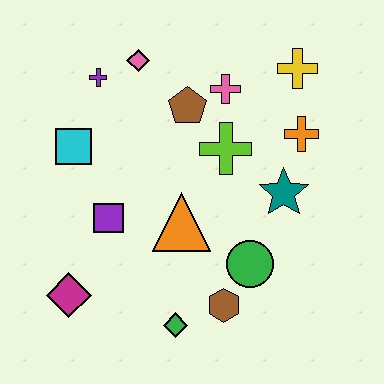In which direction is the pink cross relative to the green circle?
The pink cross is above the green circle.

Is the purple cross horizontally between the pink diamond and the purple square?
No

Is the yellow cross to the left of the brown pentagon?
No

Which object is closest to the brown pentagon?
The pink cross is closest to the brown pentagon.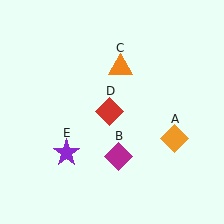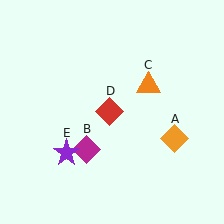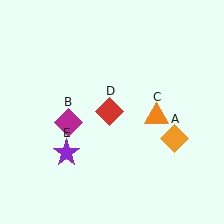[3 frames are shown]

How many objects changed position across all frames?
2 objects changed position: magenta diamond (object B), orange triangle (object C).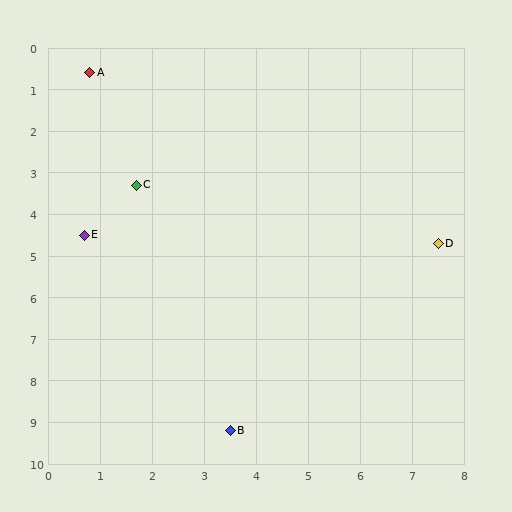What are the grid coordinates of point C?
Point C is at approximately (1.7, 3.3).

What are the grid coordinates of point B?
Point B is at approximately (3.5, 9.2).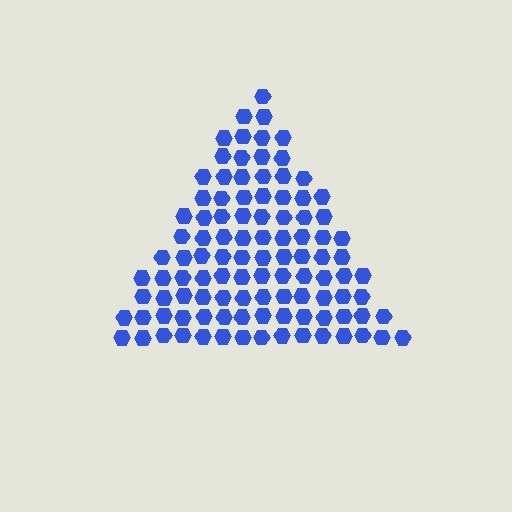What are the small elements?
The small elements are hexagons.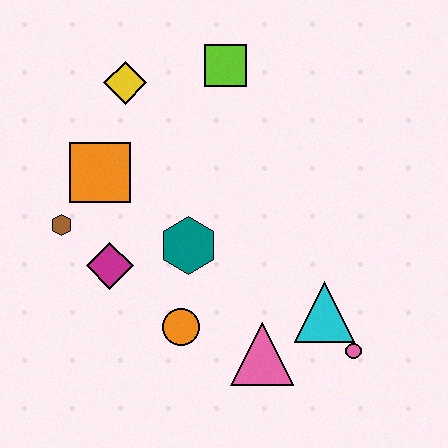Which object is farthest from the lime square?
The pink circle is farthest from the lime square.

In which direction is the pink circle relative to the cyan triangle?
The pink circle is below the cyan triangle.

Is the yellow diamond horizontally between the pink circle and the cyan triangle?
No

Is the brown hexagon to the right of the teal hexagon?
No